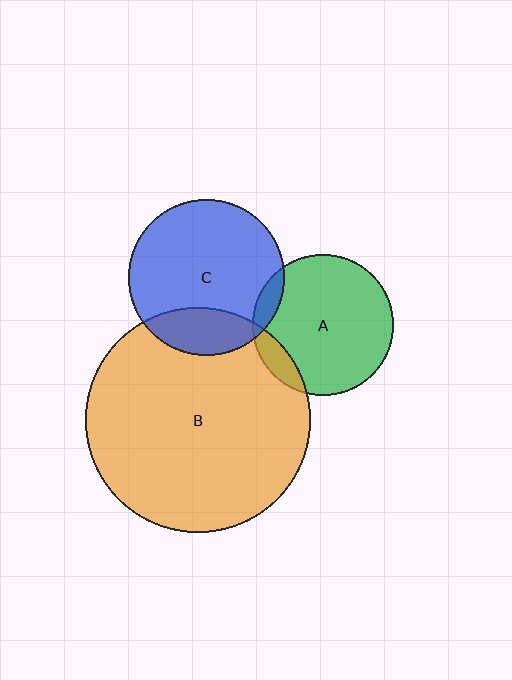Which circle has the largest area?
Circle B (orange).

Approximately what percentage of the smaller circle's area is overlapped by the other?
Approximately 20%.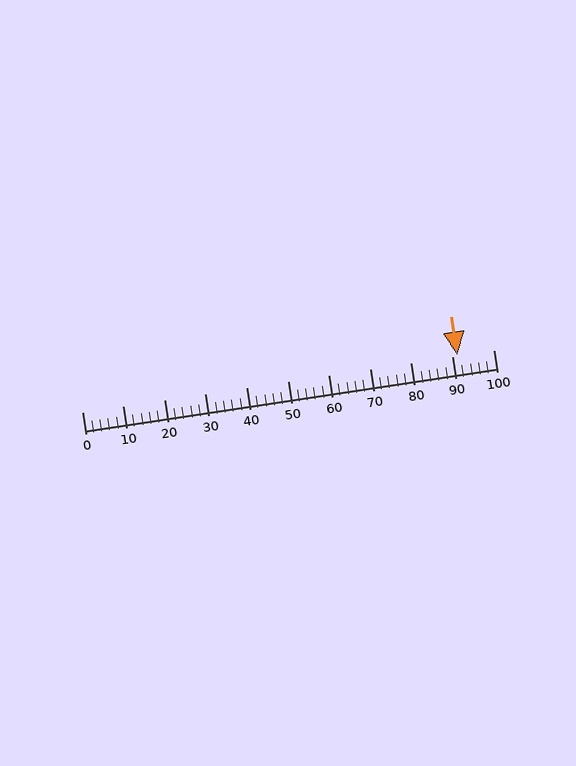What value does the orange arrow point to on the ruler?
The orange arrow points to approximately 91.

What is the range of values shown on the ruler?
The ruler shows values from 0 to 100.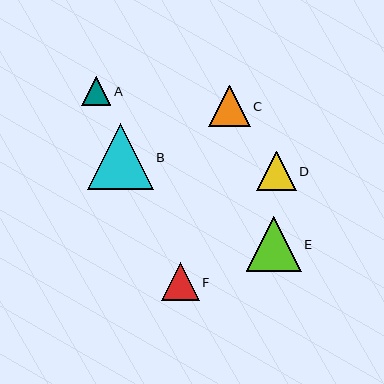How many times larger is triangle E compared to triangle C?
Triangle E is approximately 1.3 times the size of triangle C.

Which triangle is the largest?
Triangle B is the largest with a size of approximately 66 pixels.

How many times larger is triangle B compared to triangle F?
Triangle B is approximately 1.7 times the size of triangle F.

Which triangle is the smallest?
Triangle A is the smallest with a size of approximately 29 pixels.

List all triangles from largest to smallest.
From largest to smallest: B, E, C, D, F, A.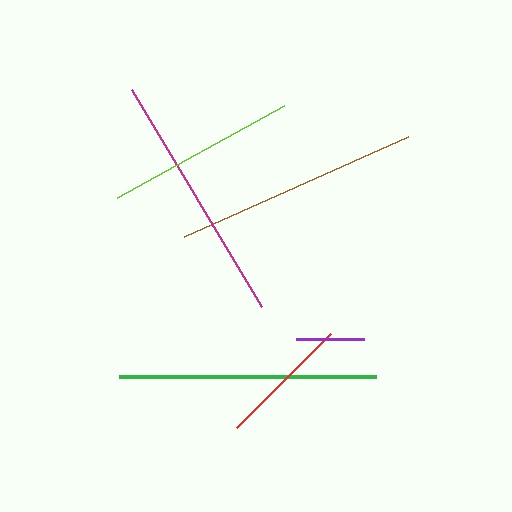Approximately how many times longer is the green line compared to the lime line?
The green line is approximately 1.3 times the length of the lime line.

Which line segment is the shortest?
The purple line is the shortest at approximately 68 pixels.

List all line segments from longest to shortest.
From longest to shortest: green, magenta, brown, lime, red, purple.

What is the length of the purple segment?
The purple segment is approximately 68 pixels long.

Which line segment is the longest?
The green line is the longest at approximately 258 pixels.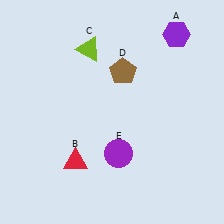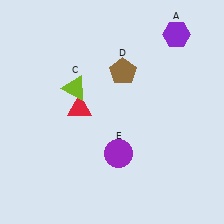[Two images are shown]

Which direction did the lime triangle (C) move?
The lime triangle (C) moved down.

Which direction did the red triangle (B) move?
The red triangle (B) moved up.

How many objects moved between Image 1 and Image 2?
2 objects moved between the two images.